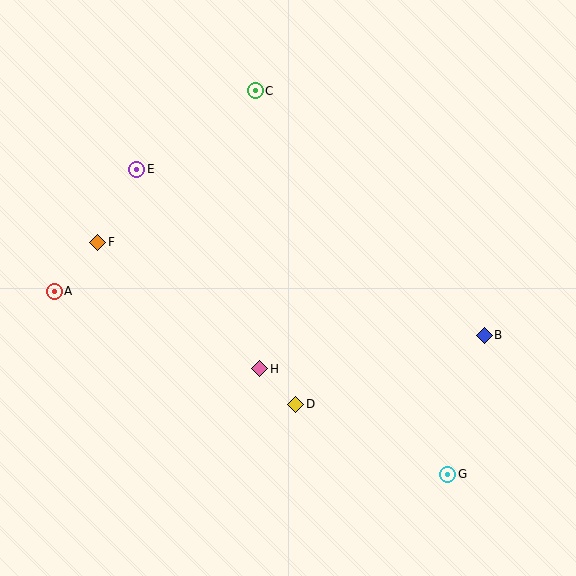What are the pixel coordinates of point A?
Point A is at (54, 291).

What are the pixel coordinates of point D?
Point D is at (296, 404).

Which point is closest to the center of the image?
Point H at (260, 369) is closest to the center.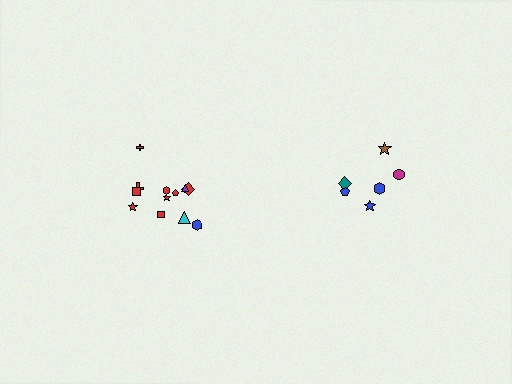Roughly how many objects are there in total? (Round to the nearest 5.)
Roughly 20 objects in total.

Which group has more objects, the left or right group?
The left group.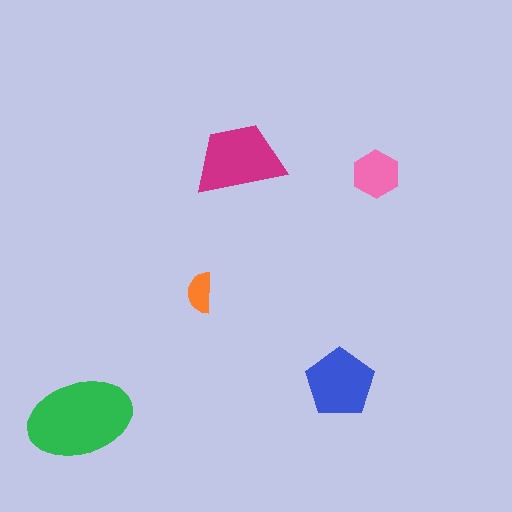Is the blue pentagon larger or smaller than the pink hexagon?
Larger.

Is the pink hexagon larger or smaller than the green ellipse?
Smaller.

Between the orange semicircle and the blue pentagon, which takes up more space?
The blue pentagon.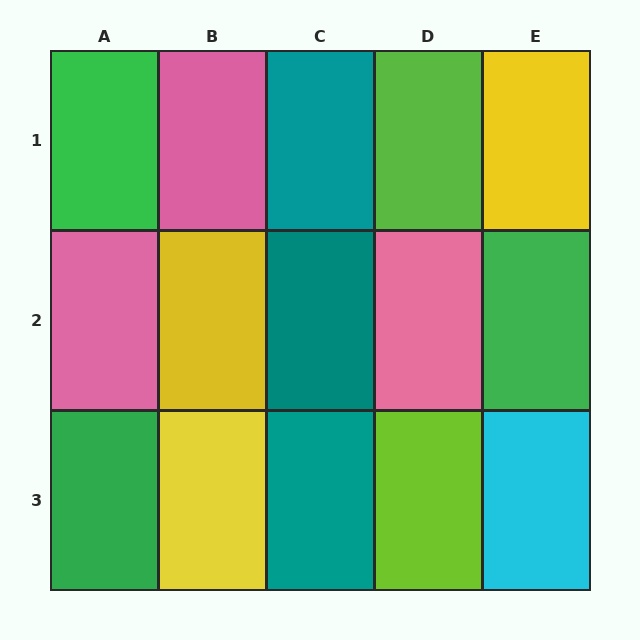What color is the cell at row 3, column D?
Lime.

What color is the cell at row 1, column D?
Lime.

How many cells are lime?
2 cells are lime.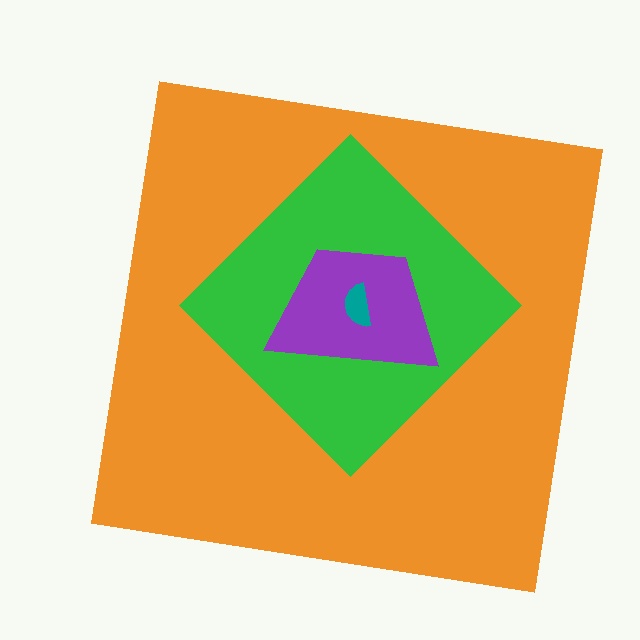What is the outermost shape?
The orange square.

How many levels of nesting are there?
4.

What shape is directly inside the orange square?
The green diamond.